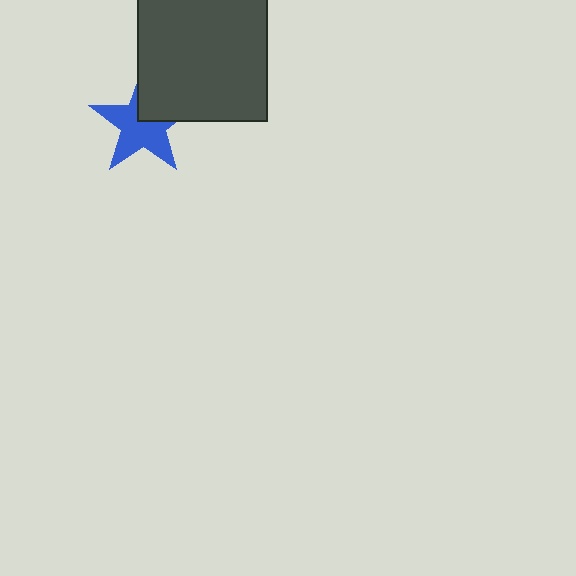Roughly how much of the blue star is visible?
Most of it is visible (roughly 68%).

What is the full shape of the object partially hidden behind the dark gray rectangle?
The partially hidden object is a blue star.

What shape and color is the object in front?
The object in front is a dark gray rectangle.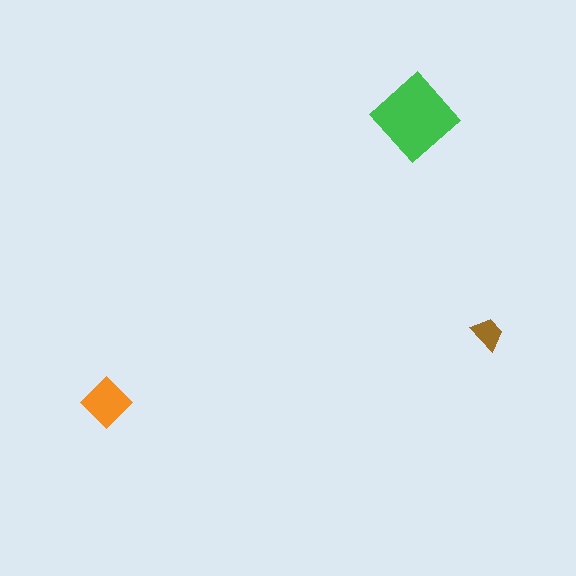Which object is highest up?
The green diamond is topmost.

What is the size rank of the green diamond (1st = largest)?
1st.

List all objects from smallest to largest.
The brown trapezoid, the orange diamond, the green diamond.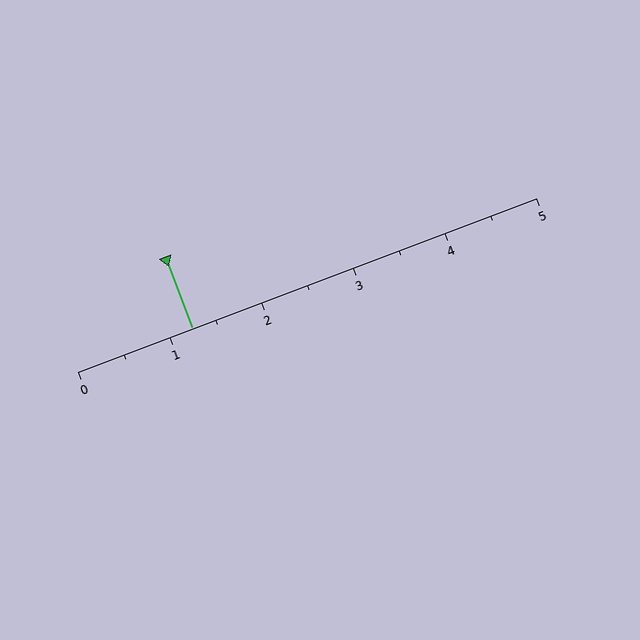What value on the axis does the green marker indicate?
The marker indicates approximately 1.2.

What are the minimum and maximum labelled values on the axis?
The axis runs from 0 to 5.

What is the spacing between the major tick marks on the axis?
The major ticks are spaced 1 apart.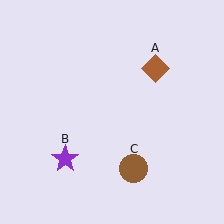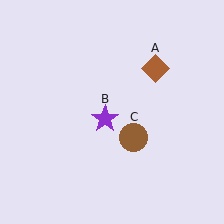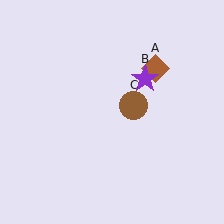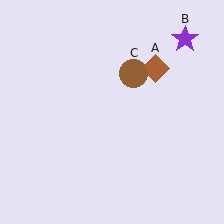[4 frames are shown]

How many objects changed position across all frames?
2 objects changed position: purple star (object B), brown circle (object C).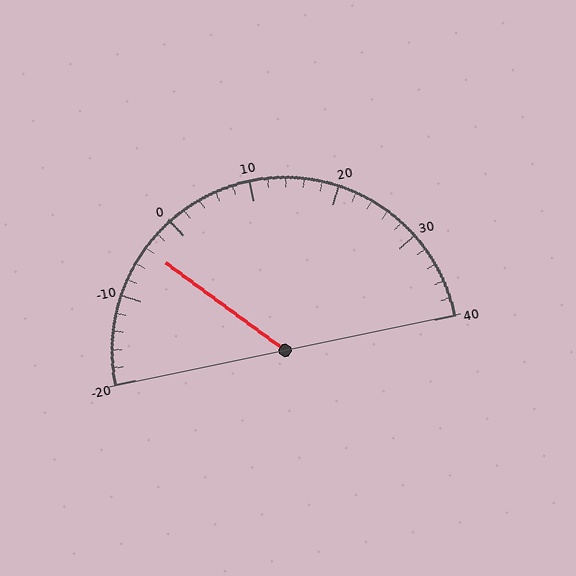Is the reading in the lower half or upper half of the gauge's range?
The reading is in the lower half of the range (-20 to 40).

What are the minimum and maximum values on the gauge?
The gauge ranges from -20 to 40.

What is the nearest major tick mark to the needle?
The nearest major tick mark is 0.